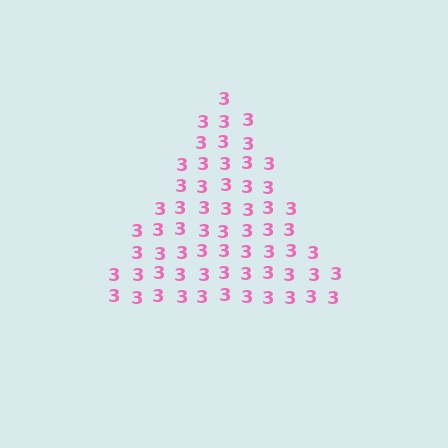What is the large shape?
The large shape is a triangle.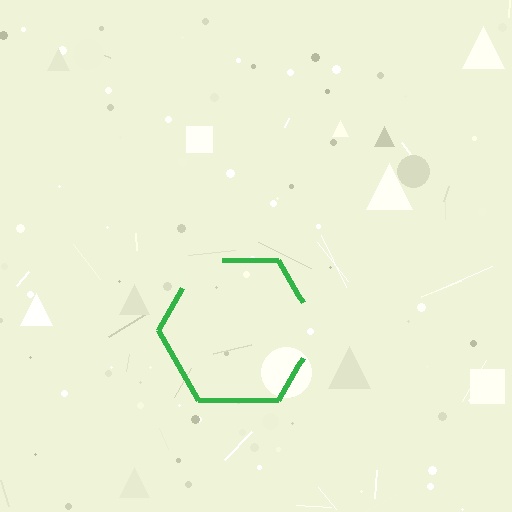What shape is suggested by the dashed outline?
The dashed outline suggests a hexagon.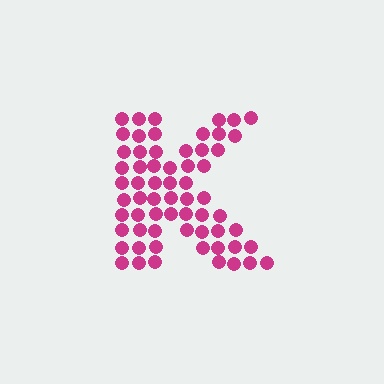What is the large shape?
The large shape is the letter K.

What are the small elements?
The small elements are circles.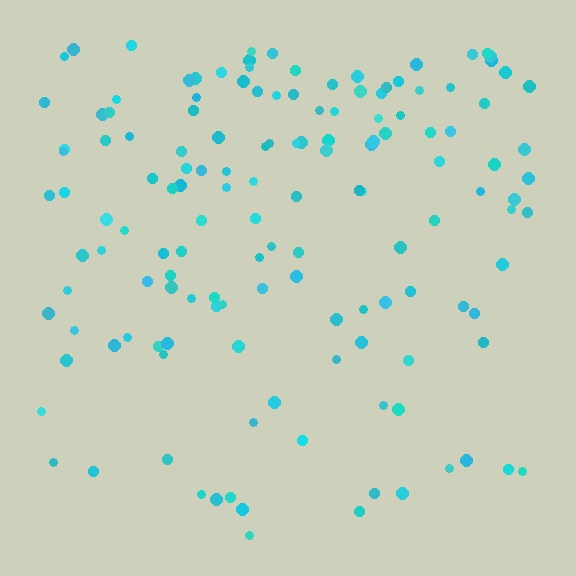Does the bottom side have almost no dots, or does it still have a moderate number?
Still a moderate number, just noticeably fewer than the top.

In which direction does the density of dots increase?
From bottom to top, with the top side densest.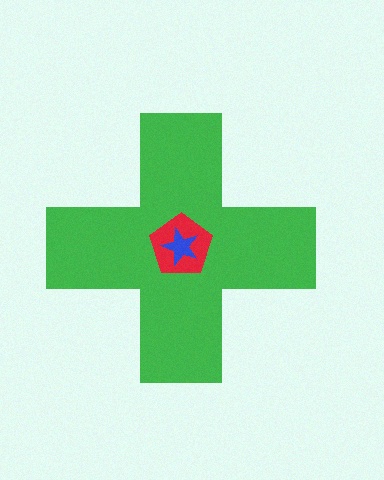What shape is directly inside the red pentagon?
The blue star.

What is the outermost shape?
The green cross.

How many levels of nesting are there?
3.